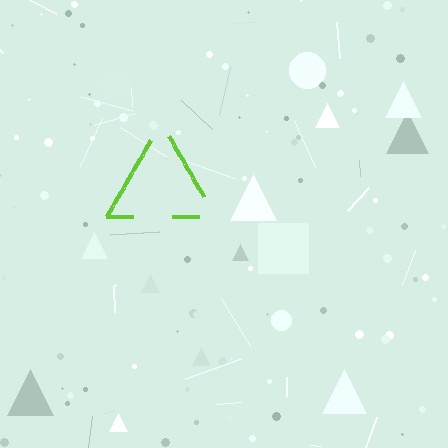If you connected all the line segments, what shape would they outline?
They would outline a triangle.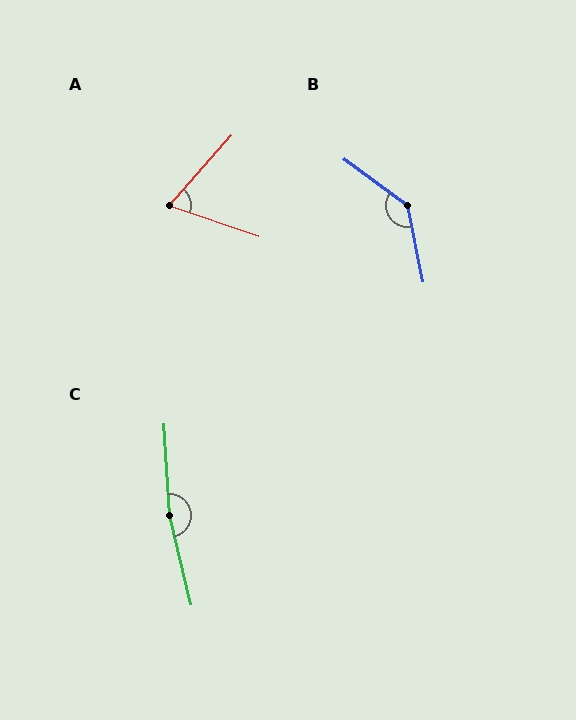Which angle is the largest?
C, at approximately 170 degrees.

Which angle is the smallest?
A, at approximately 67 degrees.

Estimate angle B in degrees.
Approximately 138 degrees.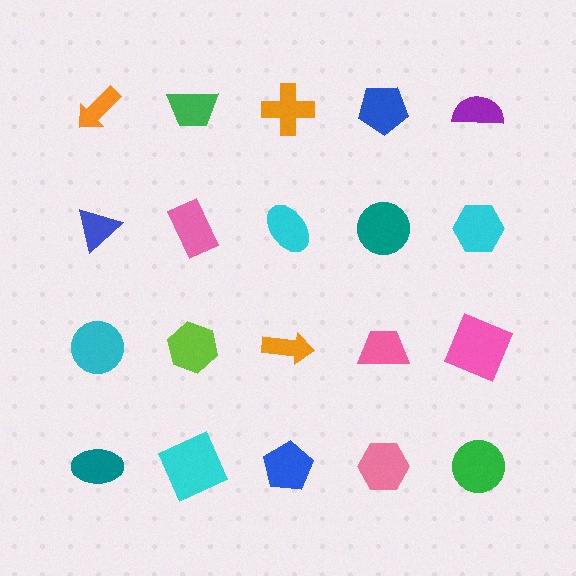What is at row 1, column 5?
A purple semicircle.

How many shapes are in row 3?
5 shapes.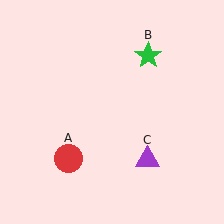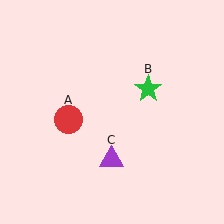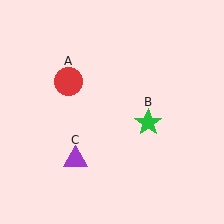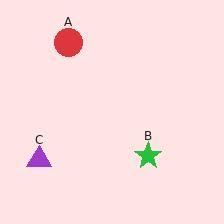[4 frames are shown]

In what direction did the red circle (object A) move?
The red circle (object A) moved up.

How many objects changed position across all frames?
3 objects changed position: red circle (object A), green star (object B), purple triangle (object C).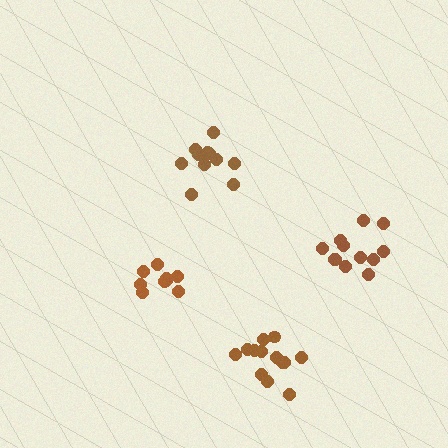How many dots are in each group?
Group 1: 13 dots, Group 2: 9 dots, Group 3: 12 dots, Group 4: 11 dots (45 total).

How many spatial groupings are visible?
There are 4 spatial groupings.